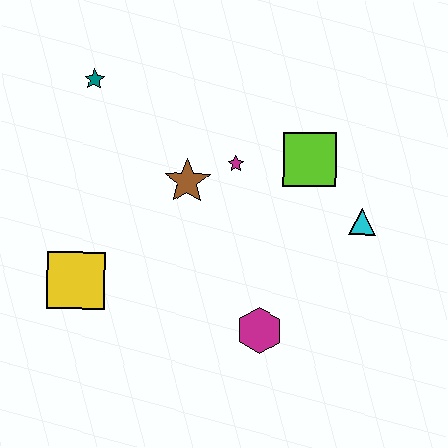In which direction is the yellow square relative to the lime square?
The yellow square is to the left of the lime square.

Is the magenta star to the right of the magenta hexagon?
No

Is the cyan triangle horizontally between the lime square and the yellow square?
No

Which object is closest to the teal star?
The brown star is closest to the teal star.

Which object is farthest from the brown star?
The cyan triangle is farthest from the brown star.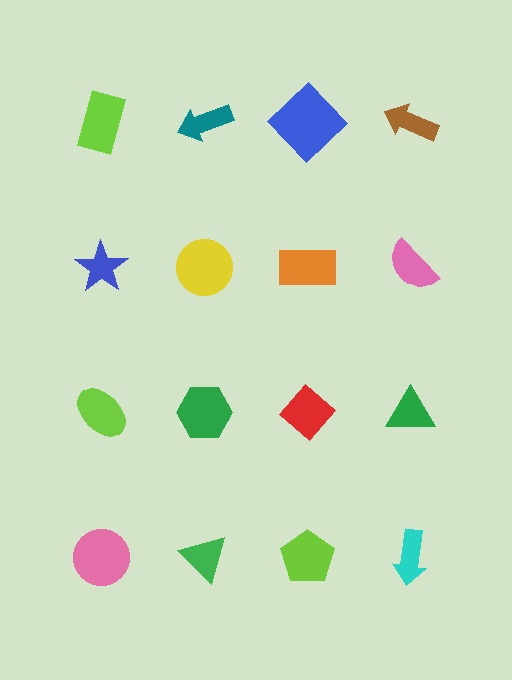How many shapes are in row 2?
4 shapes.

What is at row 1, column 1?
A lime rectangle.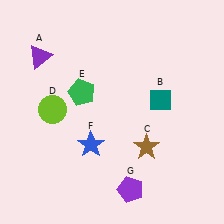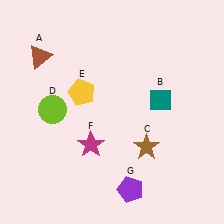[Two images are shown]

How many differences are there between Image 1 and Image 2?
There are 3 differences between the two images.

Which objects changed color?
A changed from purple to brown. E changed from green to yellow. F changed from blue to magenta.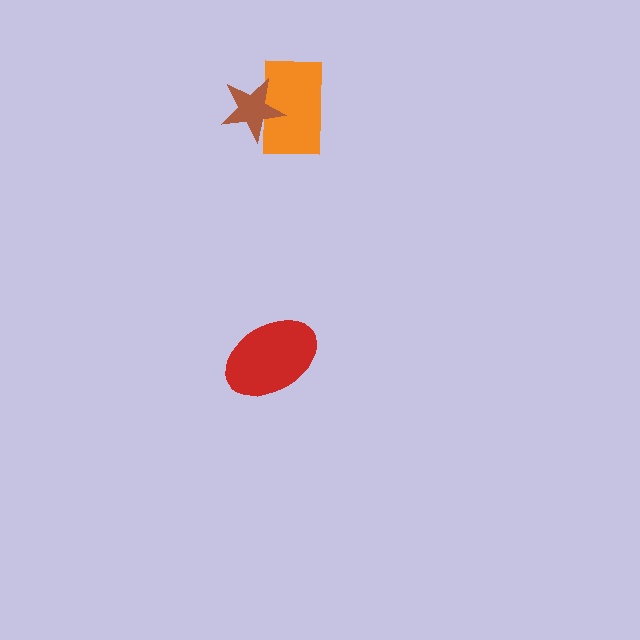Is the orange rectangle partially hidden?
Yes, it is partially covered by another shape.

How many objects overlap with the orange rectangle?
1 object overlaps with the orange rectangle.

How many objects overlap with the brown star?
1 object overlaps with the brown star.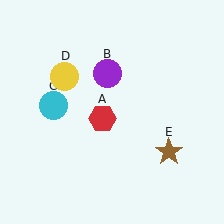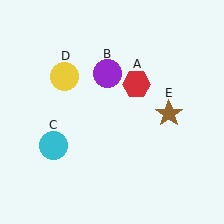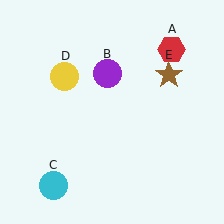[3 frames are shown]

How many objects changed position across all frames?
3 objects changed position: red hexagon (object A), cyan circle (object C), brown star (object E).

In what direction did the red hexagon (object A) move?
The red hexagon (object A) moved up and to the right.